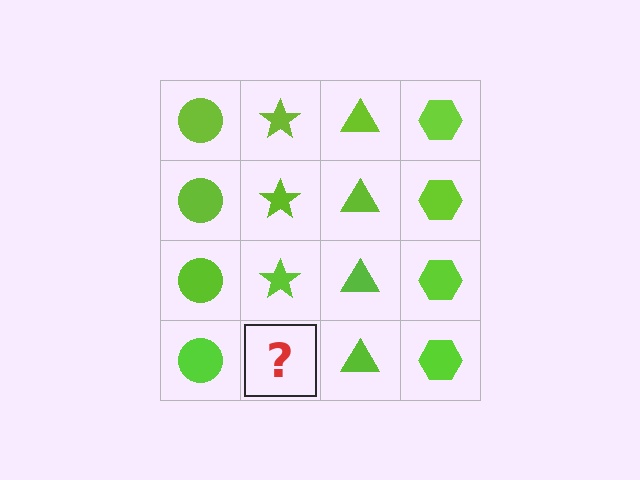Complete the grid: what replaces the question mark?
The question mark should be replaced with a lime star.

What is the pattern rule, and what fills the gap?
The rule is that each column has a consistent shape. The gap should be filled with a lime star.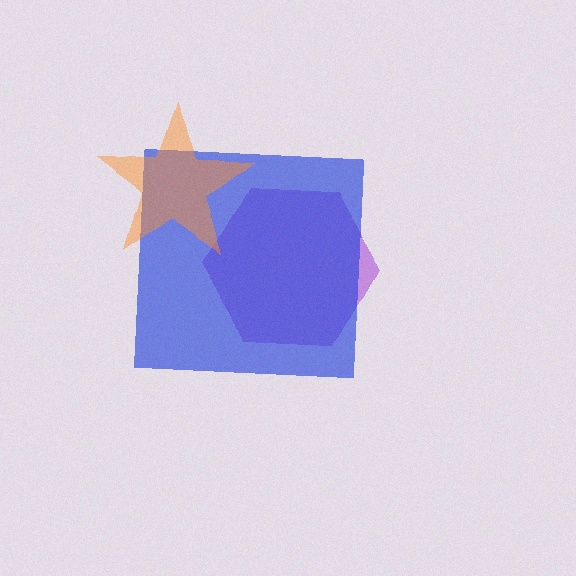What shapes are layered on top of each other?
The layered shapes are: a purple hexagon, a blue square, an orange star.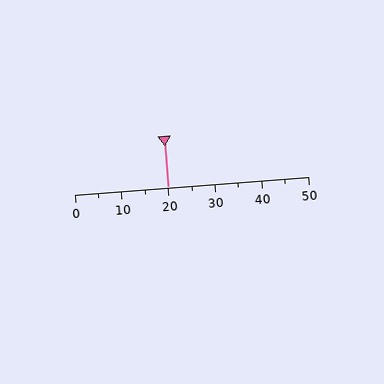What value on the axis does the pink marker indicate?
The marker indicates approximately 20.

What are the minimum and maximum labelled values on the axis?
The axis runs from 0 to 50.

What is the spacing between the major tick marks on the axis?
The major ticks are spaced 10 apart.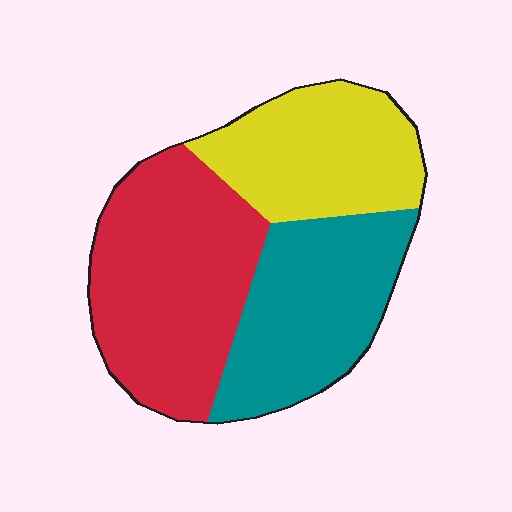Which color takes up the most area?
Red, at roughly 40%.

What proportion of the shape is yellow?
Yellow covers about 30% of the shape.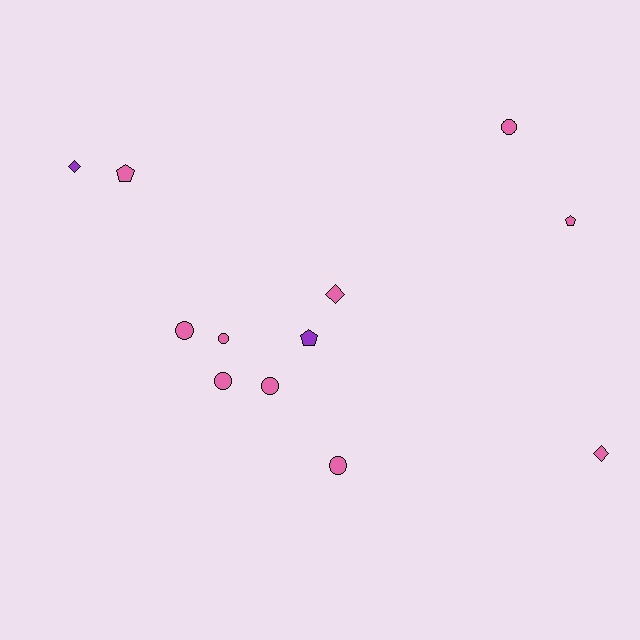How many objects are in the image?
There are 12 objects.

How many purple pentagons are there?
There is 1 purple pentagon.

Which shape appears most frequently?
Circle, with 6 objects.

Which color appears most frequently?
Pink, with 10 objects.